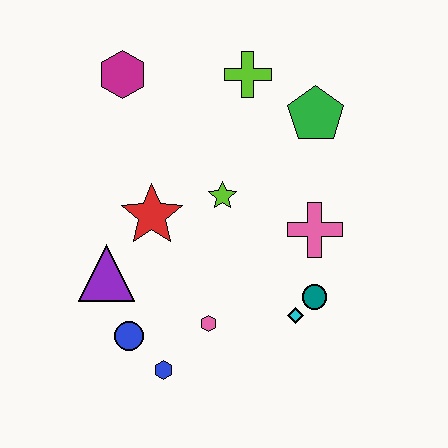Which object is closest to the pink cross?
The teal circle is closest to the pink cross.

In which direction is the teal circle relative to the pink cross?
The teal circle is below the pink cross.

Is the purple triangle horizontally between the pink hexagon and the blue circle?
No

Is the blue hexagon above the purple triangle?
No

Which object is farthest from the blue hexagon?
The lime cross is farthest from the blue hexagon.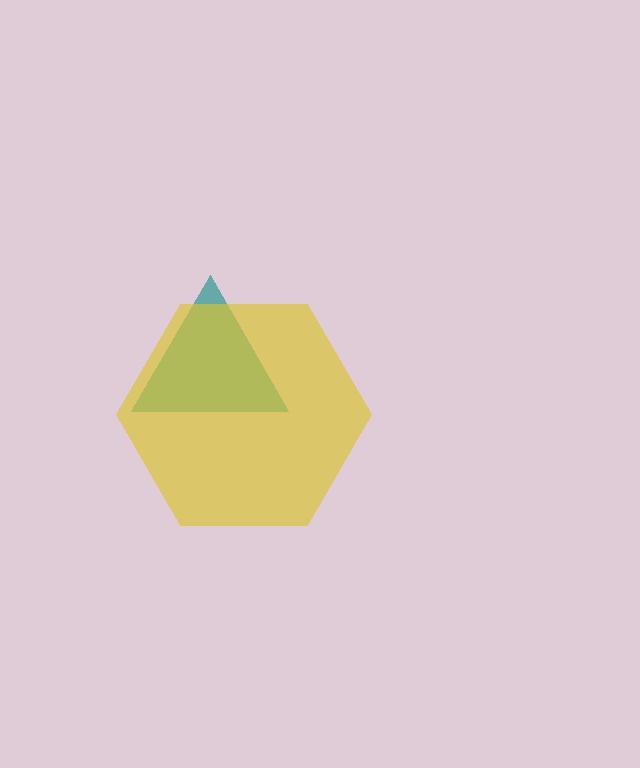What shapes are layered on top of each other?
The layered shapes are: a teal triangle, a yellow hexagon.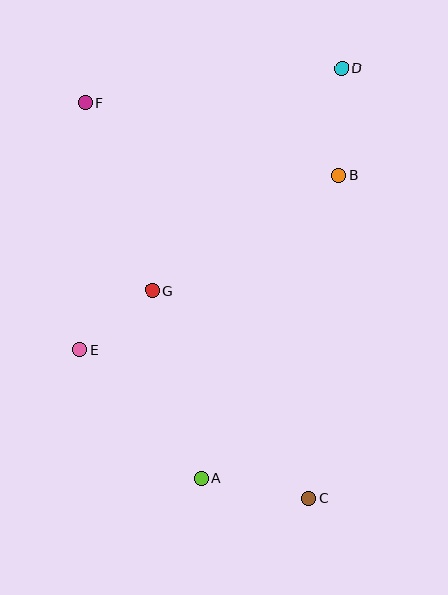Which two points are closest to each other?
Points E and G are closest to each other.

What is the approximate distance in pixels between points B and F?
The distance between B and F is approximately 263 pixels.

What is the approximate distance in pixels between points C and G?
The distance between C and G is approximately 259 pixels.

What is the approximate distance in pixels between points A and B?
The distance between A and B is approximately 333 pixels.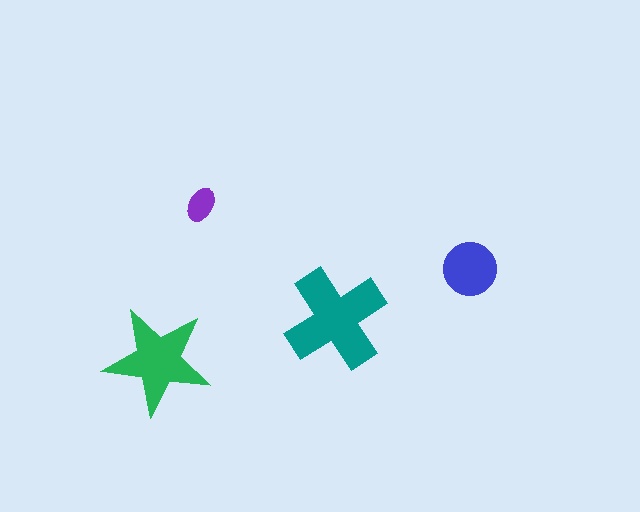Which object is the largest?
The teal cross.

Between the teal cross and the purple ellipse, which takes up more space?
The teal cross.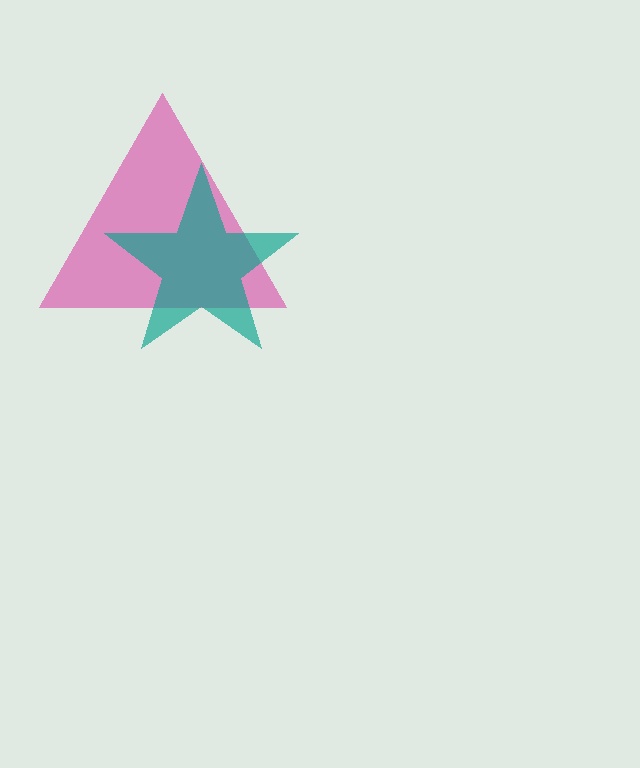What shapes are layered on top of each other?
The layered shapes are: a pink triangle, a teal star.